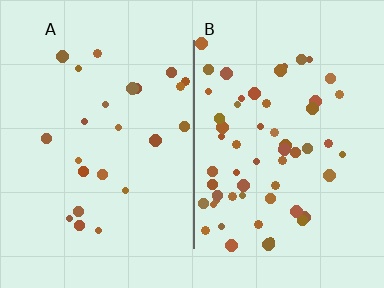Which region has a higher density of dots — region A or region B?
B (the right).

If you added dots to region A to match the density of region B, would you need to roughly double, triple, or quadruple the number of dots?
Approximately double.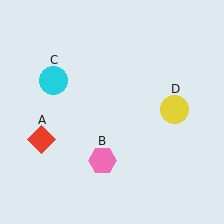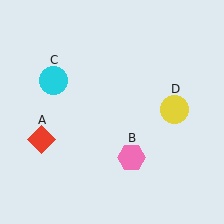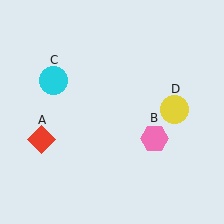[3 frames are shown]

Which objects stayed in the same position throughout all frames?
Red diamond (object A) and cyan circle (object C) and yellow circle (object D) remained stationary.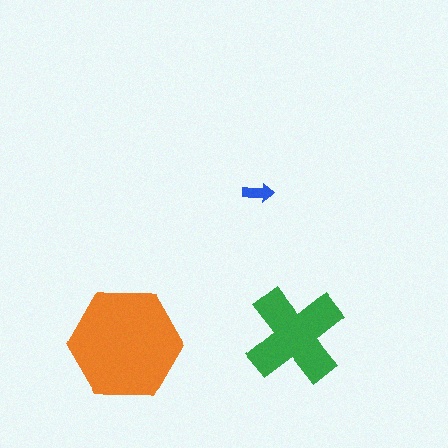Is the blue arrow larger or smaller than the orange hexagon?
Smaller.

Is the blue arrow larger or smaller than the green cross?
Smaller.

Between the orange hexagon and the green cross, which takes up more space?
The orange hexagon.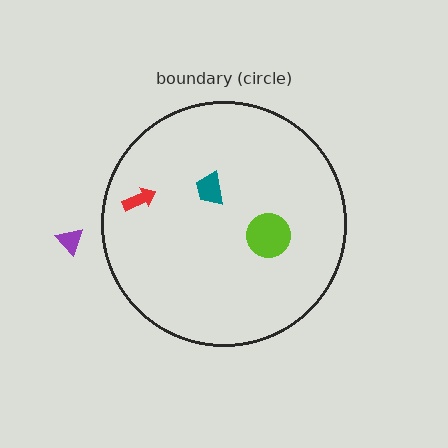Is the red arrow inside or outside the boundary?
Inside.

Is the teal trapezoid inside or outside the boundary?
Inside.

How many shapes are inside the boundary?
3 inside, 1 outside.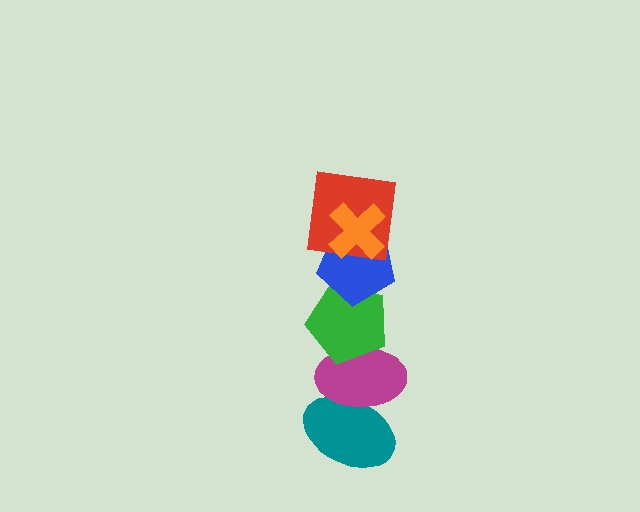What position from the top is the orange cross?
The orange cross is 1st from the top.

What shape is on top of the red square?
The orange cross is on top of the red square.